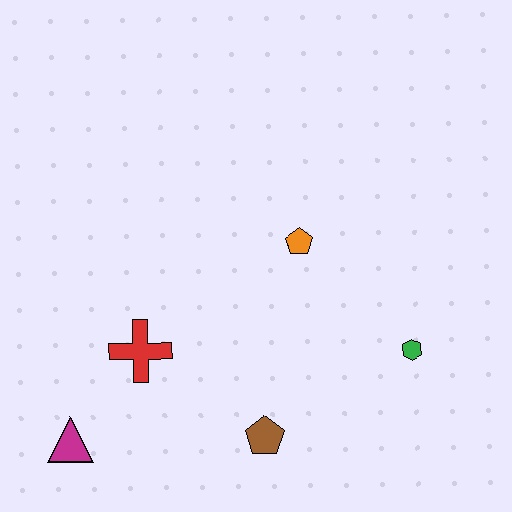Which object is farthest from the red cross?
The green hexagon is farthest from the red cross.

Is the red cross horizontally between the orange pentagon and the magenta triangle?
Yes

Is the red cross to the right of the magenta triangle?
Yes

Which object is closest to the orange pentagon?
The green hexagon is closest to the orange pentagon.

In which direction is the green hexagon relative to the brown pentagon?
The green hexagon is to the right of the brown pentagon.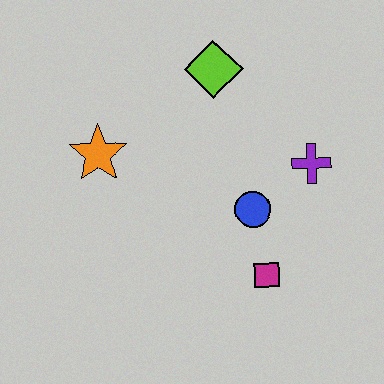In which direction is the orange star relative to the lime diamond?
The orange star is to the left of the lime diamond.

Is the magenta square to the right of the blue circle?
Yes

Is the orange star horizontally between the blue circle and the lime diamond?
No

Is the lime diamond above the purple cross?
Yes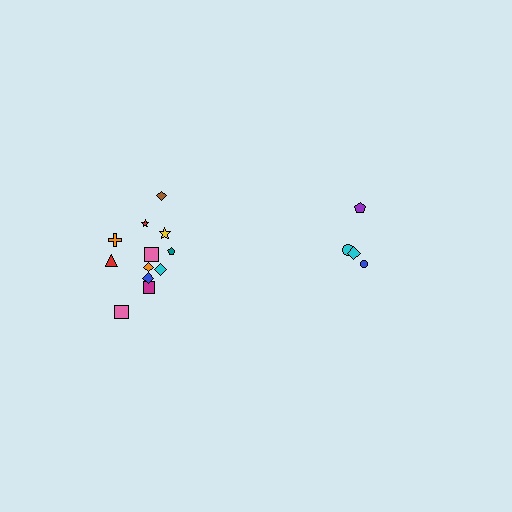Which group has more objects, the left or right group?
The left group.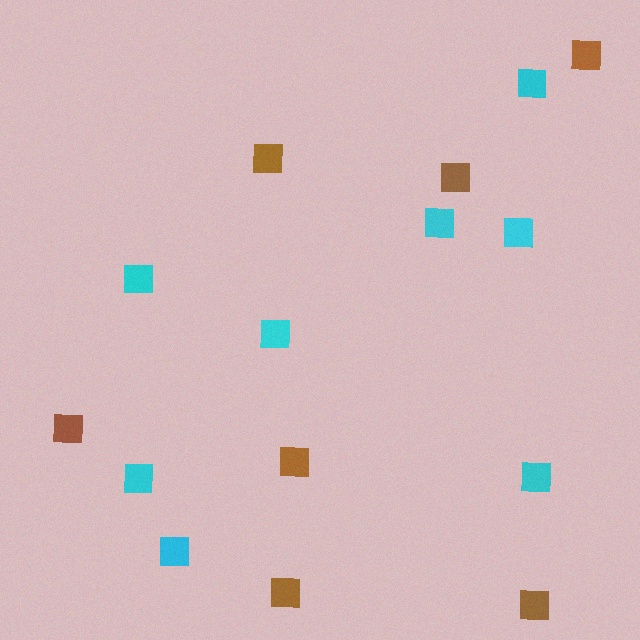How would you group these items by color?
There are 2 groups: one group of brown squares (7) and one group of cyan squares (8).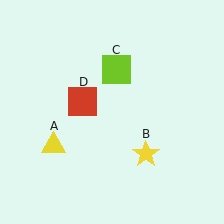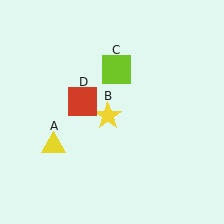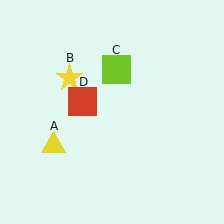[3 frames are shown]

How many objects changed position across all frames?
1 object changed position: yellow star (object B).